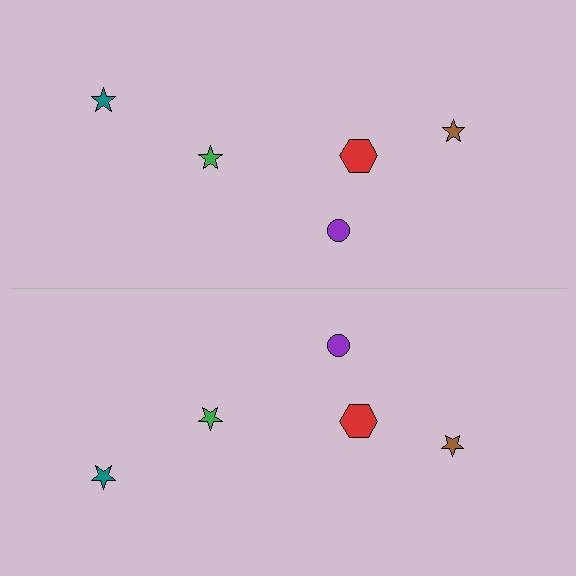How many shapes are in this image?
There are 10 shapes in this image.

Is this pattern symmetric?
Yes, this pattern has bilateral (reflection) symmetry.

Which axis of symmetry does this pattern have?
The pattern has a horizontal axis of symmetry running through the center of the image.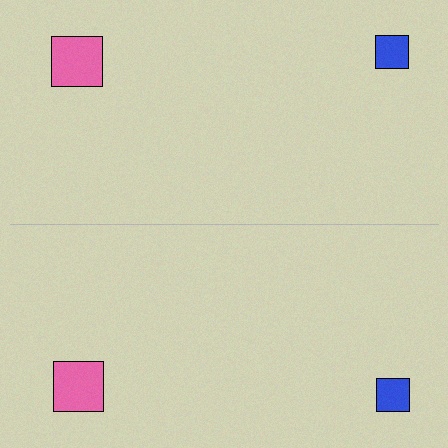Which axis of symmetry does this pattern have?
The pattern has a horizontal axis of symmetry running through the center of the image.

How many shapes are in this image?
There are 4 shapes in this image.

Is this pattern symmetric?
Yes, this pattern has bilateral (reflection) symmetry.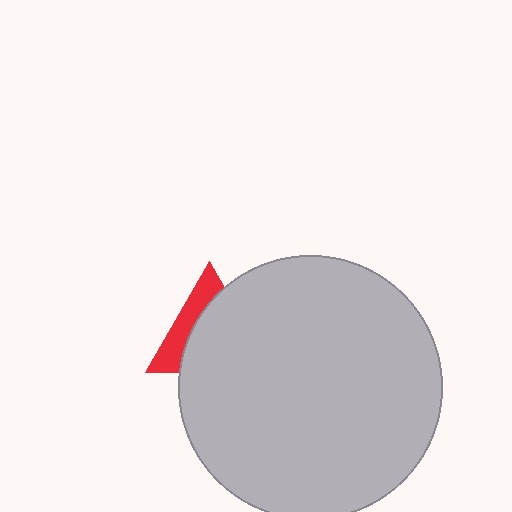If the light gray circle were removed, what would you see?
You would see the complete red triangle.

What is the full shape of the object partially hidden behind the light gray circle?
The partially hidden object is a red triangle.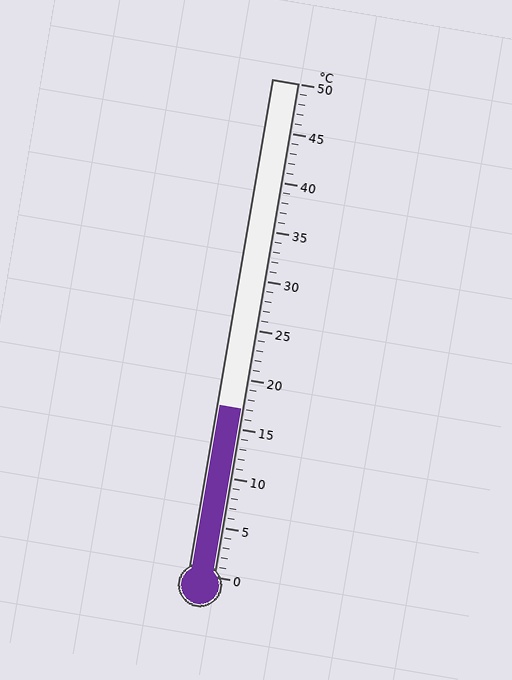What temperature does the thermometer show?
The thermometer shows approximately 17°C.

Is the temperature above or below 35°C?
The temperature is below 35°C.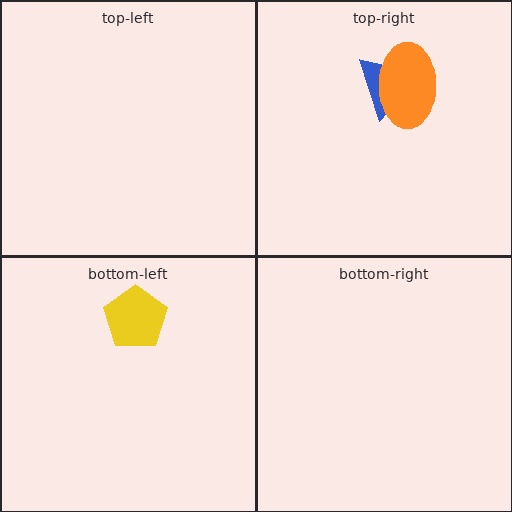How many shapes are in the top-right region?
2.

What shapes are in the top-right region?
The blue triangle, the orange ellipse.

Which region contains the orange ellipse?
The top-right region.